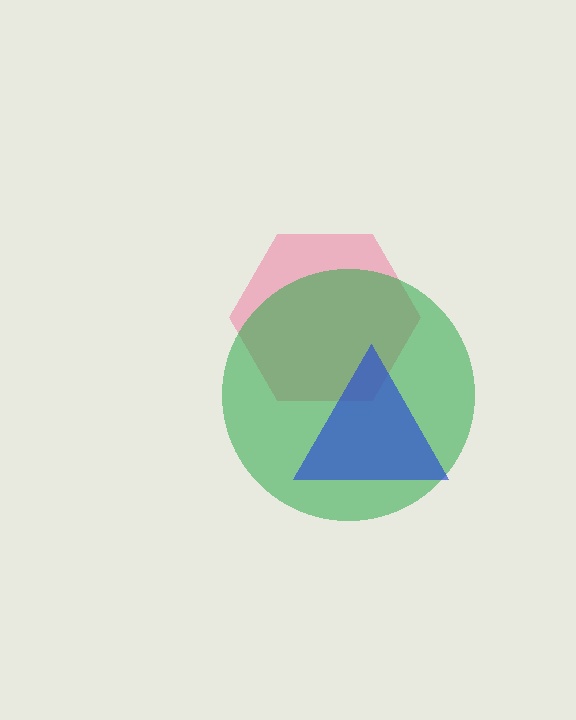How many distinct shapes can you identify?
There are 3 distinct shapes: a pink hexagon, a green circle, a blue triangle.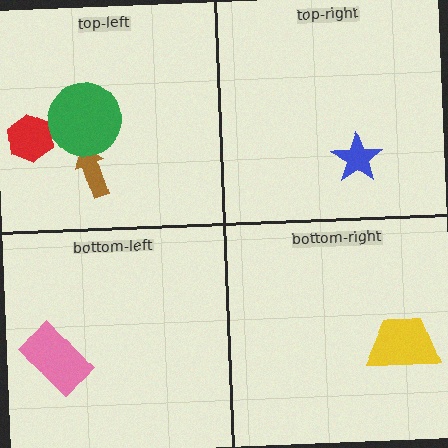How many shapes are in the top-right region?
1.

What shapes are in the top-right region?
The blue star.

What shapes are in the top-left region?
The red hexagon, the brown arrow, the green circle.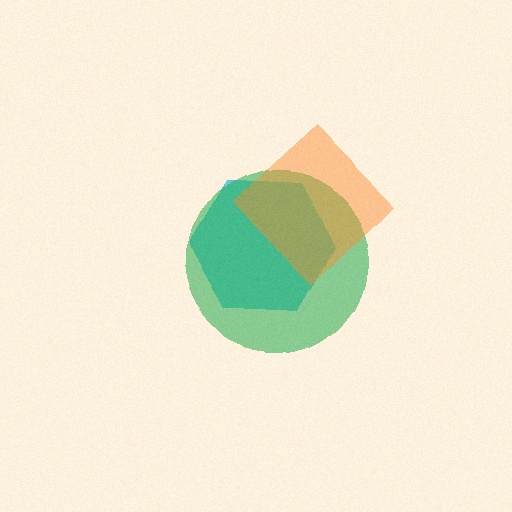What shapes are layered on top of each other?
The layered shapes are: a cyan hexagon, a green circle, an orange diamond.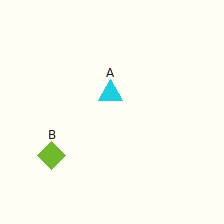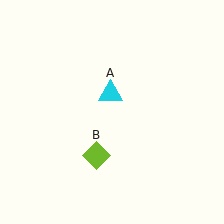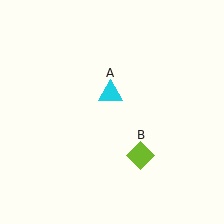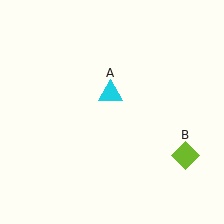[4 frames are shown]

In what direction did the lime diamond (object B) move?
The lime diamond (object B) moved right.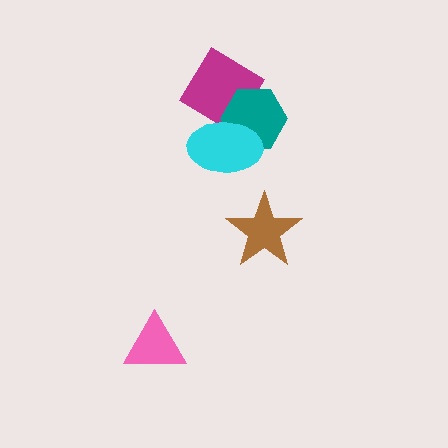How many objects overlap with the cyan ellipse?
2 objects overlap with the cyan ellipse.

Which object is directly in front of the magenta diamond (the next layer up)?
The teal hexagon is directly in front of the magenta diamond.